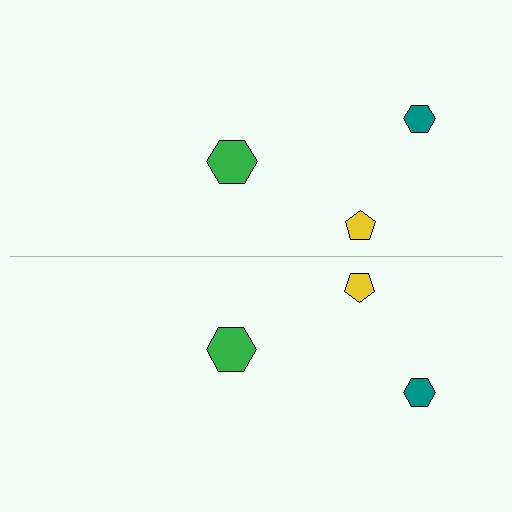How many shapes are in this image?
There are 6 shapes in this image.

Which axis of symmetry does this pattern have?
The pattern has a horizontal axis of symmetry running through the center of the image.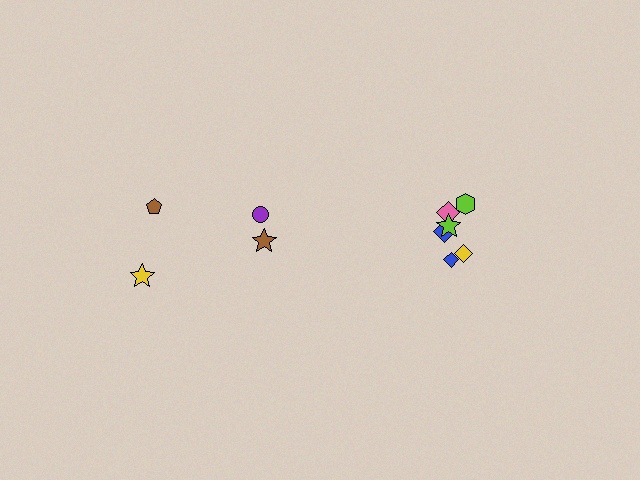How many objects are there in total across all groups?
There are 10 objects.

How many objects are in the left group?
There are 4 objects.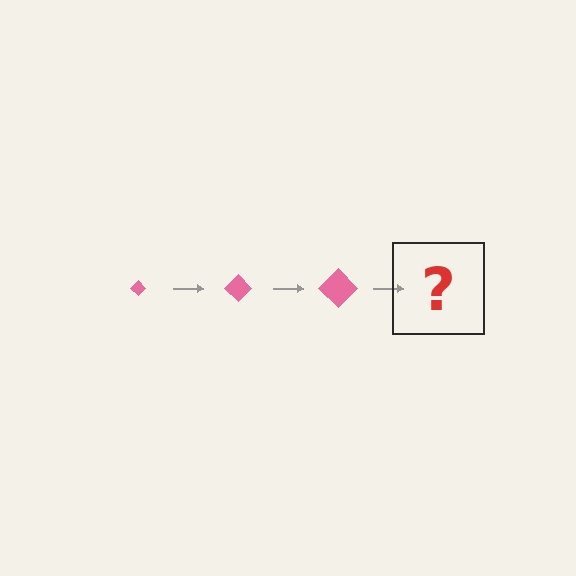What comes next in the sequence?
The next element should be a pink diamond, larger than the previous one.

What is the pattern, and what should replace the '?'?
The pattern is that the diamond gets progressively larger each step. The '?' should be a pink diamond, larger than the previous one.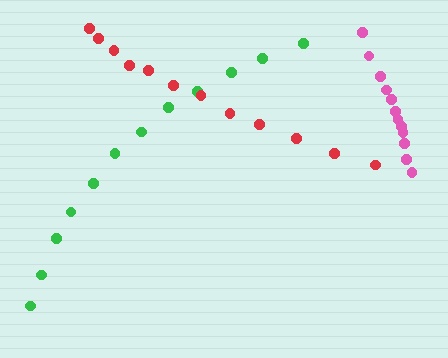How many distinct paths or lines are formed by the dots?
There are 3 distinct paths.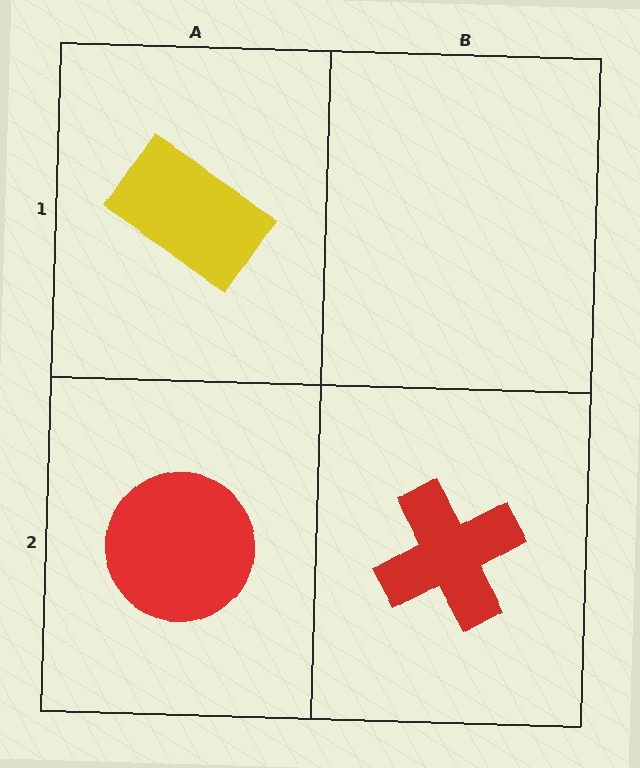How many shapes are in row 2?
2 shapes.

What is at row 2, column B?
A red cross.